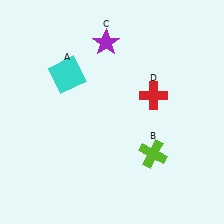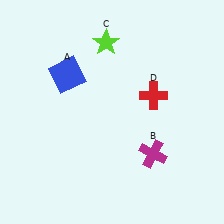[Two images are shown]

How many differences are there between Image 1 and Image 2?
There are 3 differences between the two images.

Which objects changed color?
A changed from cyan to blue. B changed from lime to magenta. C changed from purple to lime.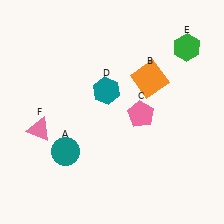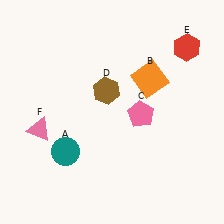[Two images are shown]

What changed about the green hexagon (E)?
In Image 1, E is green. In Image 2, it changed to red.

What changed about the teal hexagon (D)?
In Image 1, D is teal. In Image 2, it changed to brown.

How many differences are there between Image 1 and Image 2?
There are 2 differences between the two images.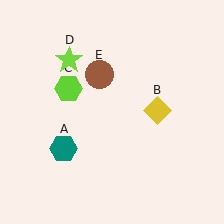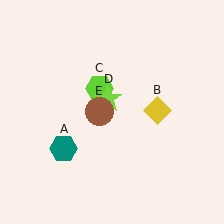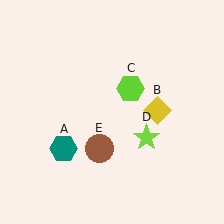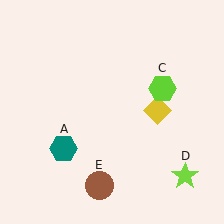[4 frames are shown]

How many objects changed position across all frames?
3 objects changed position: lime hexagon (object C), lime star (object D), brown circle (object E).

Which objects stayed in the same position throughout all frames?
Teal hexagon (object A) and yellow diamond (object B) remained stationary.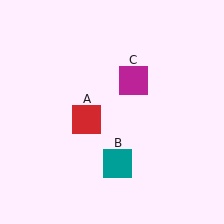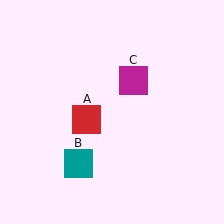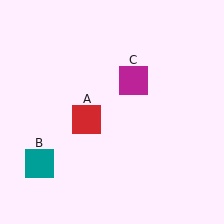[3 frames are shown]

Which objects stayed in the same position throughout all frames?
Red square (object A) and magenta square (object C) remained stationary.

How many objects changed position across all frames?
1 object changed position: teal square (object B).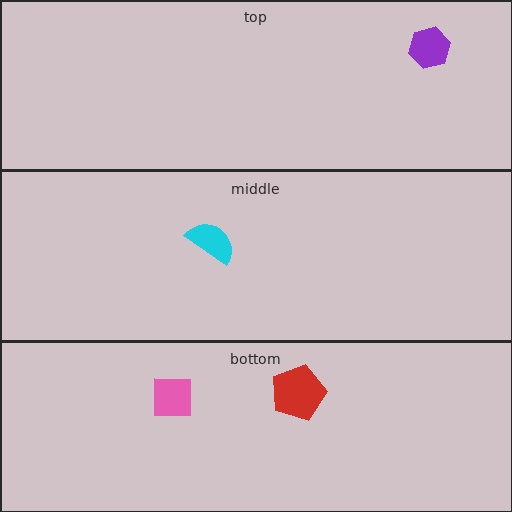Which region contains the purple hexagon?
The top region.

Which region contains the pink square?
The bottom region.